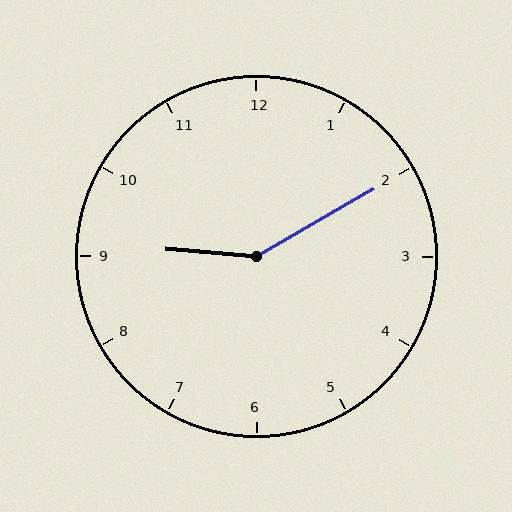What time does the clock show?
9:10.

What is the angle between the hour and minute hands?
Approximately 145 degrees.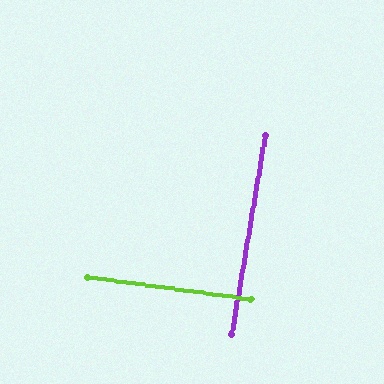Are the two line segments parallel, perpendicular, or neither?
Perpendicular — they meet at approximately 88°.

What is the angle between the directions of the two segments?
Approximately 88 degrees.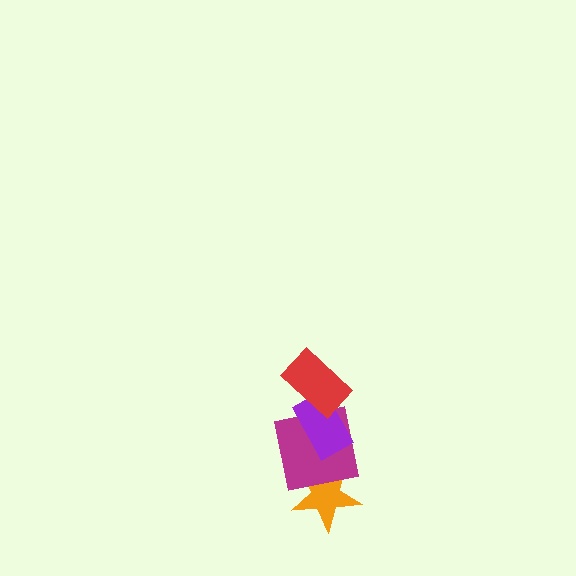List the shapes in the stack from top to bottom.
From top to bottom: the red rectangle, the purple rectangle, the magenta square, the orange star.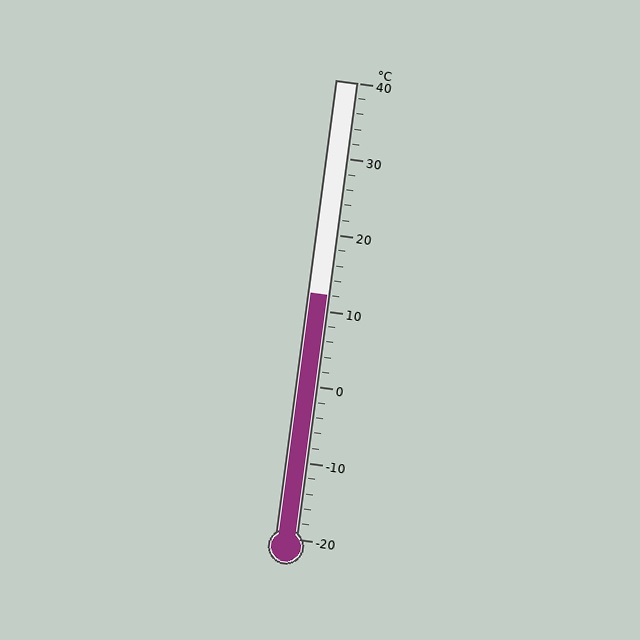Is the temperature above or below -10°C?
The temperature is above -10°C.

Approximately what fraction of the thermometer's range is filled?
The thermometer is filled to approximately 55% of its range.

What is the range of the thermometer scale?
The thermometer scale ranges from -20°C to 40°C.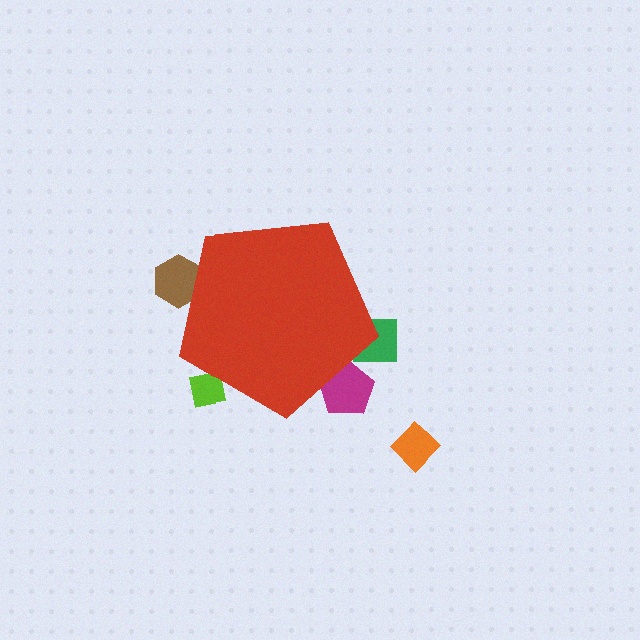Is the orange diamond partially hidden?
No, the orange diamond is fully visible.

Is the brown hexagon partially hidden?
Yes, the brown hexagon is partially hidden behind the red pentagon.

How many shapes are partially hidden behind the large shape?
4 shapes are partially hidden.